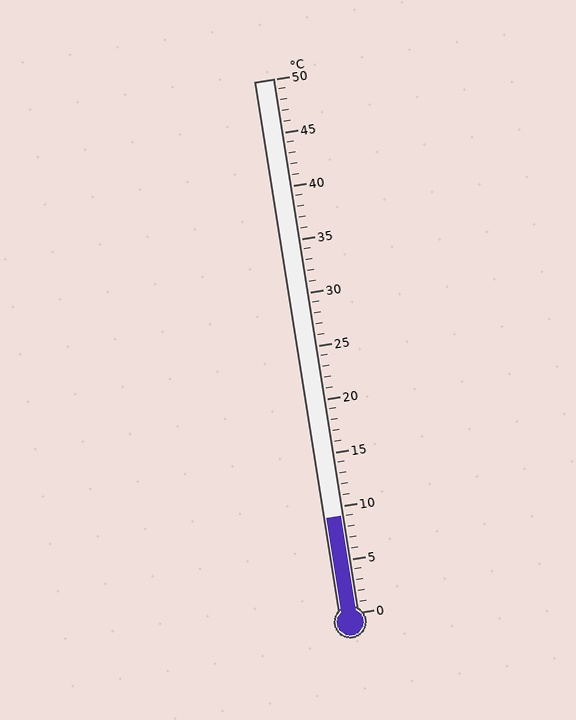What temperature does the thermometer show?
The thermometer shows approximately 9°C.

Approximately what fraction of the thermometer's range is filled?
The thermometer is filled to approximately 20% of its range.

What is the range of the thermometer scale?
The thermometer scale ranges from 0°C to 50°C.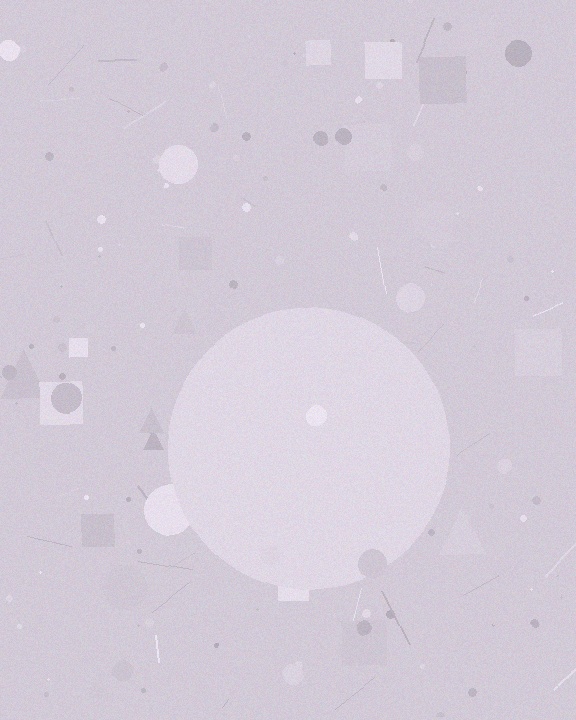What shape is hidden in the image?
A circle is hidden in the image.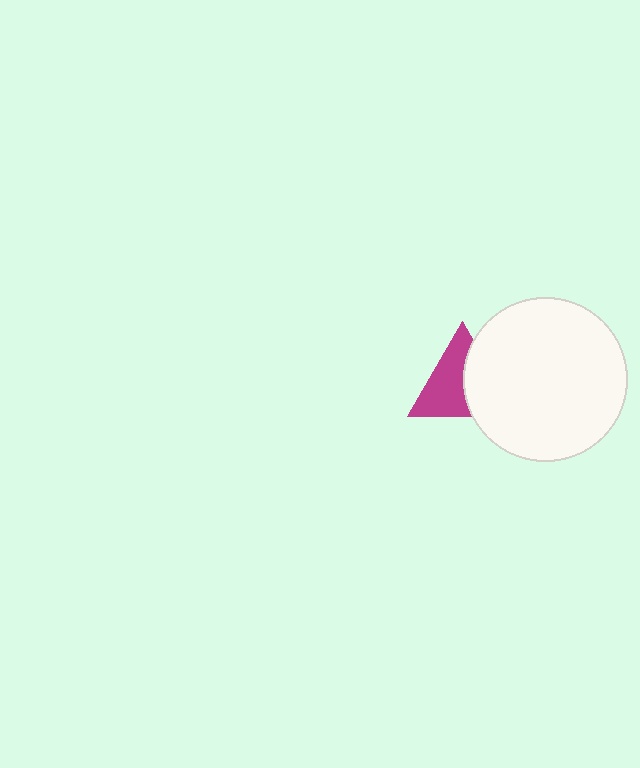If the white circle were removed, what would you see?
You would see the complete magenta triangle.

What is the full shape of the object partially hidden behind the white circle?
The partially hidden object is a magenta triangle.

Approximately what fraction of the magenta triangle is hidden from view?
Roughly 42% of the magenta triangle is hidden behind the white circle.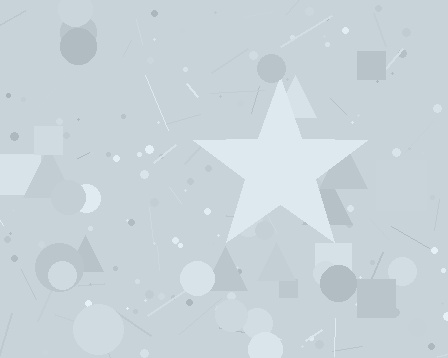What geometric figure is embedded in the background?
A star is embedded in the background.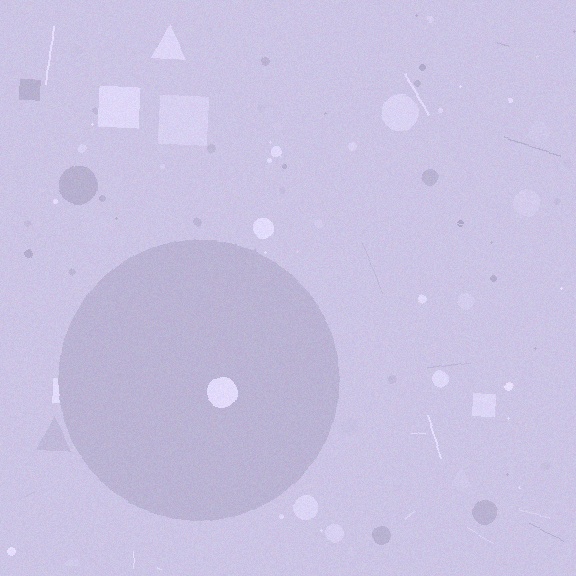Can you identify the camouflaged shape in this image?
The camouflaged shape is a circle.